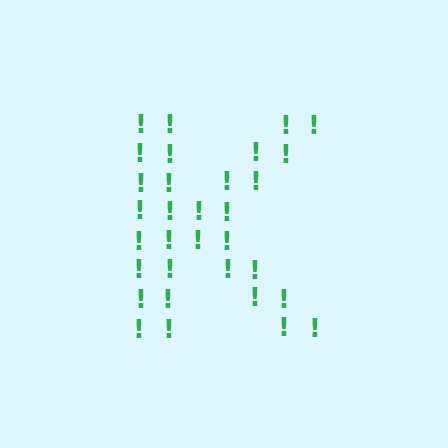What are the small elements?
The small elements are exclamation marks.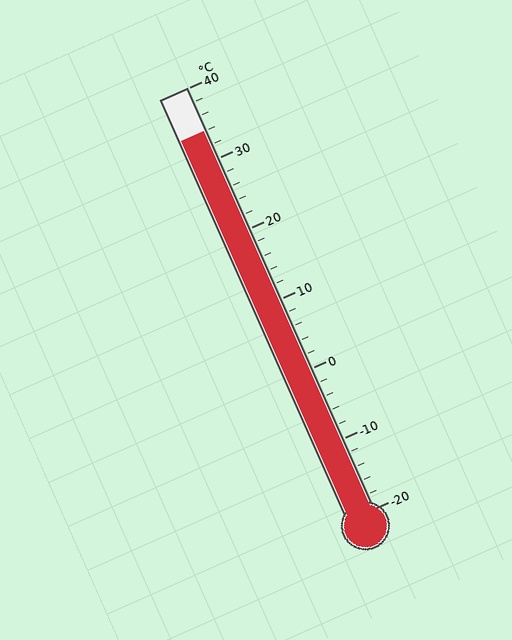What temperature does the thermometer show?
The thermometer shows approximately 34°C.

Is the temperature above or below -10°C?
The temperature is above -10°C.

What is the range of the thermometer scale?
The thermometer scale ranges from -20°C to 40°C.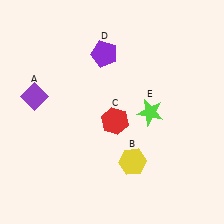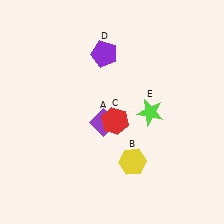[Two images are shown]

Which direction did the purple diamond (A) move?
The purple diamond (A) moved right.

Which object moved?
The purple diamond (A) moved right.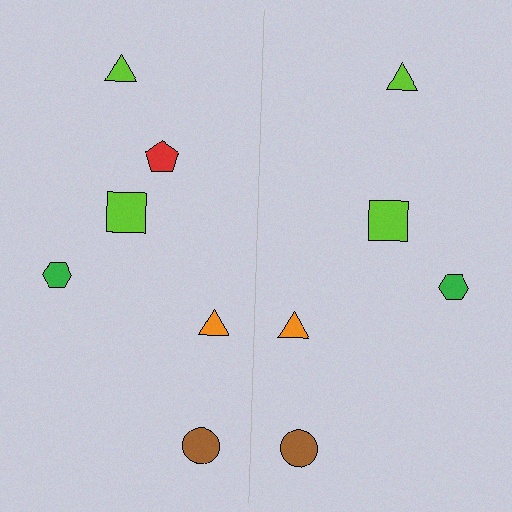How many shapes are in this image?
There are 11 shapes in this image.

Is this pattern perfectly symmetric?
No, the pattern is not perfectly symmetric. A red pentagon is missing from the right side.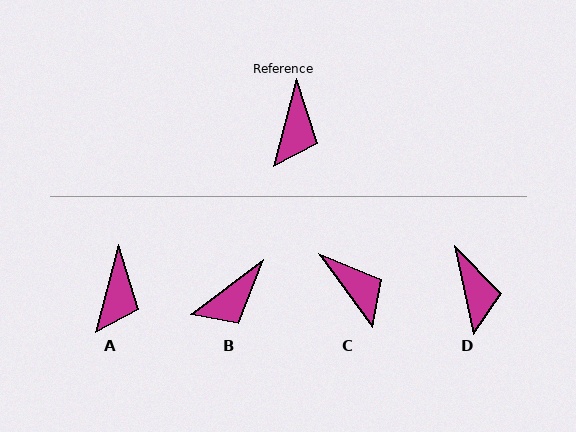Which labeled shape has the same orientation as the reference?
A.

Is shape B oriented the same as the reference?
No, it is off by about 39 degrees.